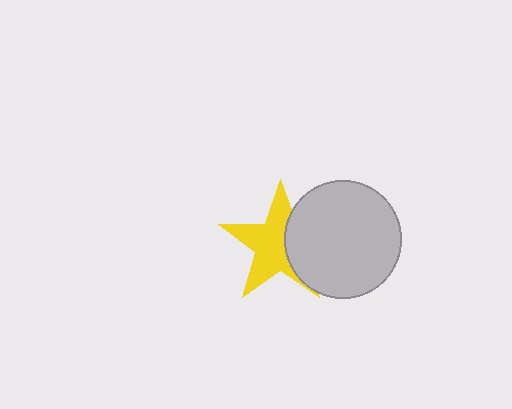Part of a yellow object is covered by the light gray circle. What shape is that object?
It is a star.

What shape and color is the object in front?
The object in front is a light gray circle.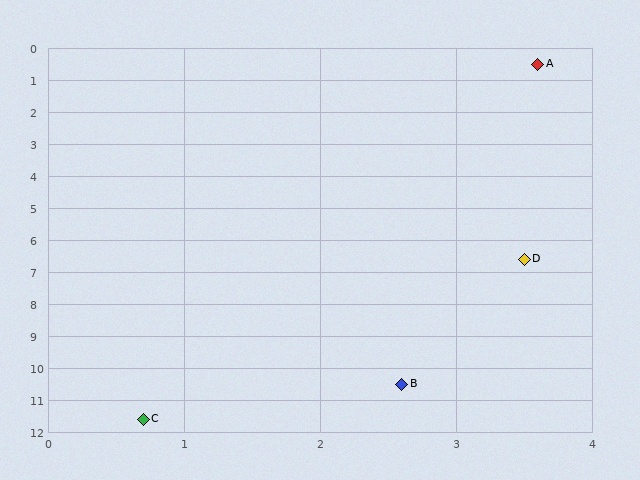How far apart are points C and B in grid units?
Points C and B are about 2.2 grid units apart.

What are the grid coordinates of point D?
Point D is at approximately (3.5, 6.6).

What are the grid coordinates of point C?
Point C is at approximately (0.7, 11.6).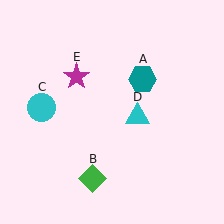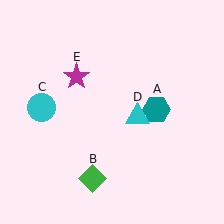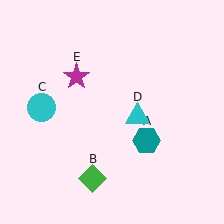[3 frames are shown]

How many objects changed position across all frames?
1 object changed position: teal hexagon (object A).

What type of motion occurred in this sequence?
The teal hexagon (object A) rotated clockwise around the center of the scene.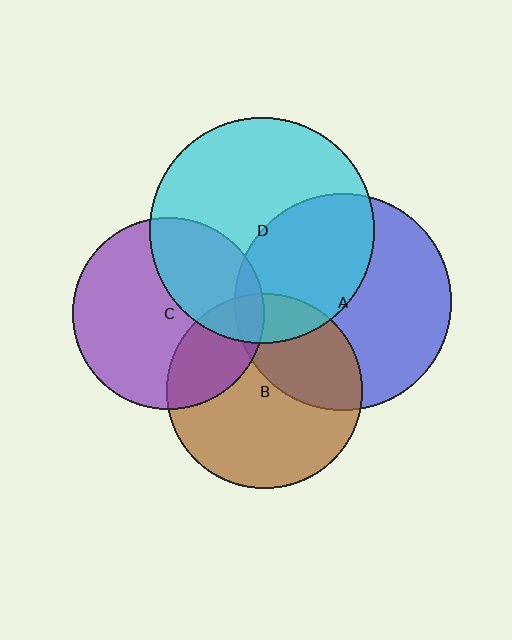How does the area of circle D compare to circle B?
Approximately 1.3 times.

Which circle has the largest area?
Circle D (cyan).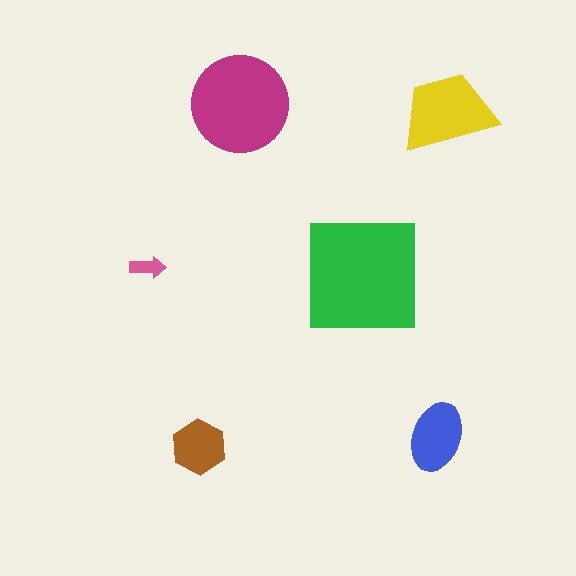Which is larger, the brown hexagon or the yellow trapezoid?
The yellow trapezoid.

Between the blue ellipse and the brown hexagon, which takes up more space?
The blue ellipse.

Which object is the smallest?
The pink arrow.